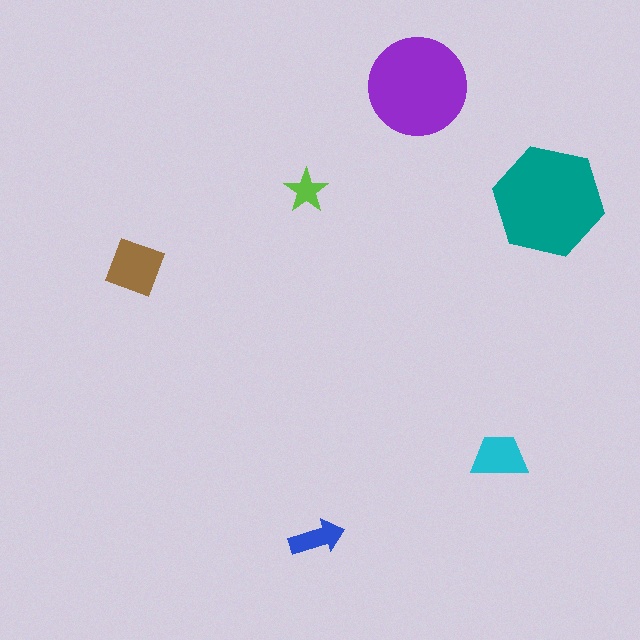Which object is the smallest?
The lime star.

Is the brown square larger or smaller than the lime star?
Larger.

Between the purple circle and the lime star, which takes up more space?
The purple circle.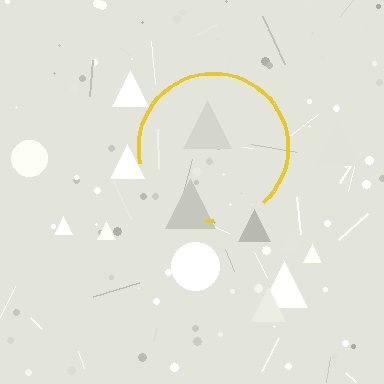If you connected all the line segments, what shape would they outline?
They would outline a circle.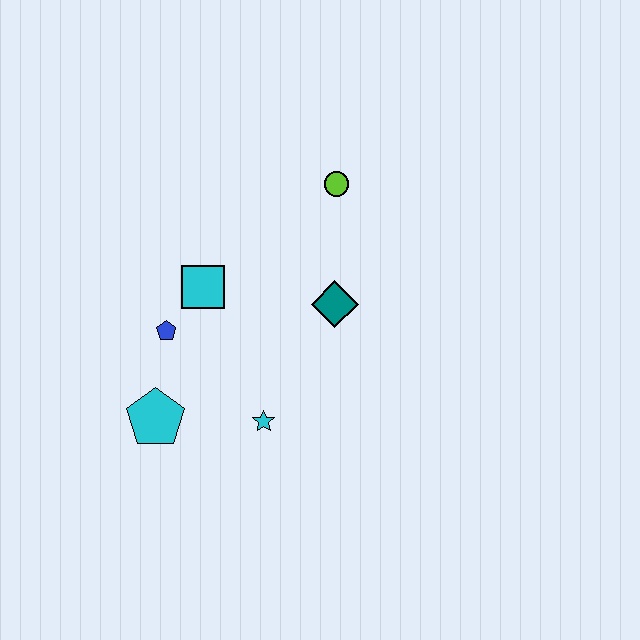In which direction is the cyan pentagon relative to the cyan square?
The cyan pentagon is below the cyan square.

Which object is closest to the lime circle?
The teal diamond is closest to the lime circle.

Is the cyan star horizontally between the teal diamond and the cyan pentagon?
Yes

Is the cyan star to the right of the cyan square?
Yes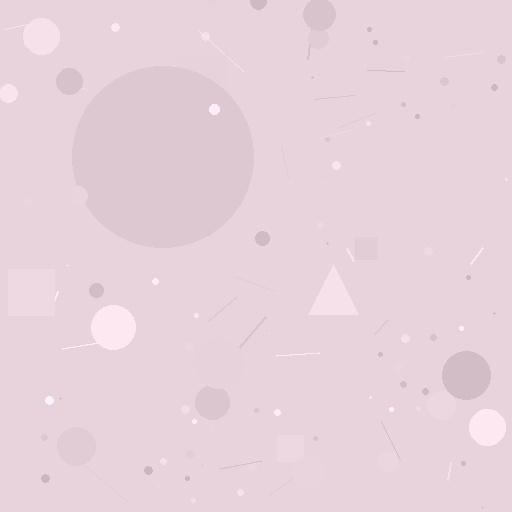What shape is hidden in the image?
A circle is hidden in the image.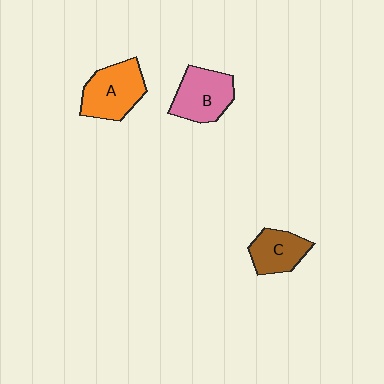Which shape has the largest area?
Shape A (orange).